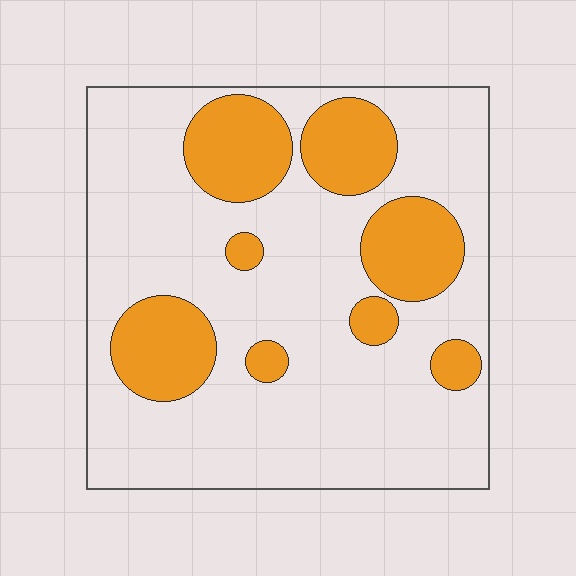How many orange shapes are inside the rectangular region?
8.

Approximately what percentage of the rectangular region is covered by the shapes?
Approximately 25%.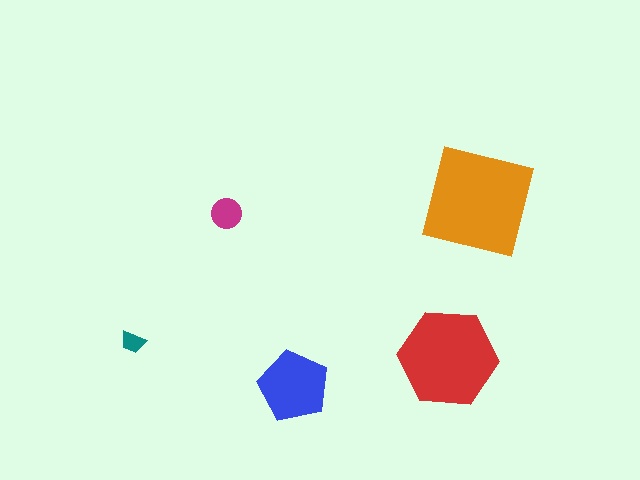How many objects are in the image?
There are 5 objects in the image.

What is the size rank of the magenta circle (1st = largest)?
4th.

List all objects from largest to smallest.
The orange square, the red hexagon, the blue pentagon, the magenta circle, the teal trapezoid.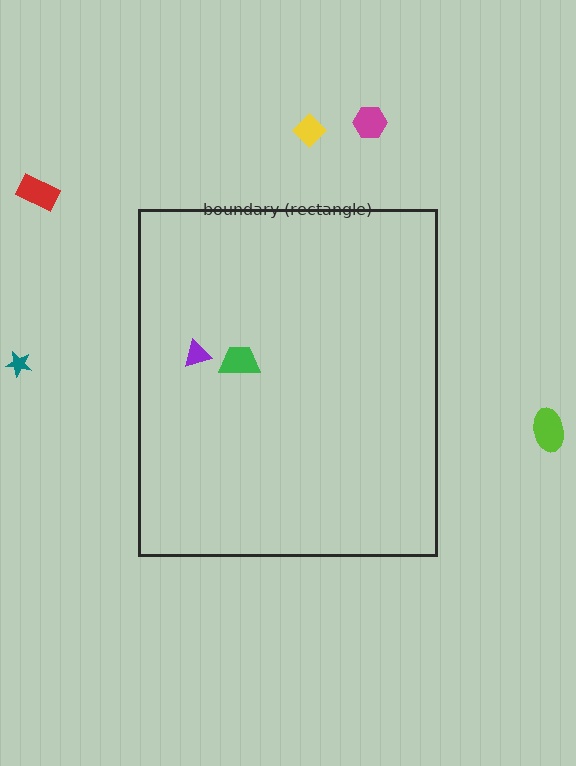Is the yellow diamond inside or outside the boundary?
Outside.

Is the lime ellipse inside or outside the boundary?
Outside.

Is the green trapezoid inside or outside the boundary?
Inside.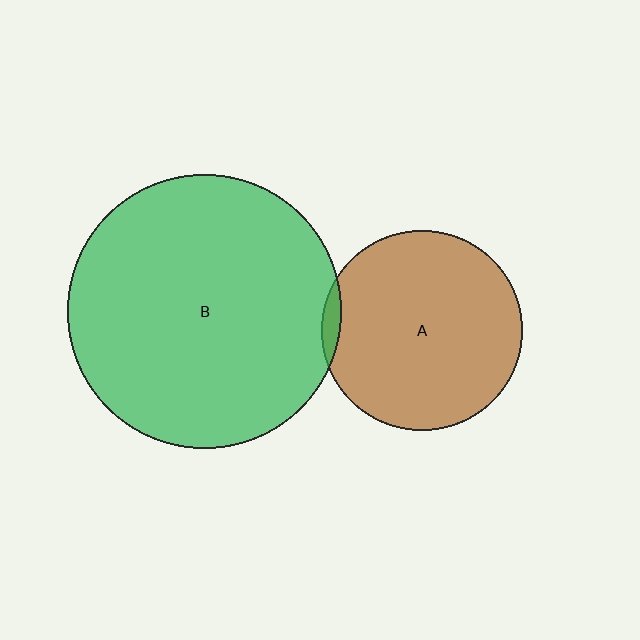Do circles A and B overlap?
Yes.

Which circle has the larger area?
Circle B (green).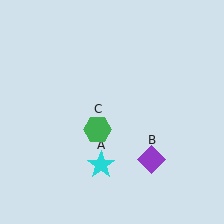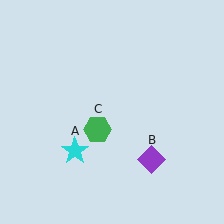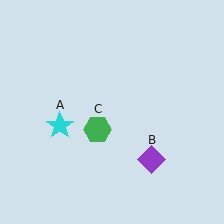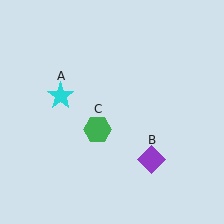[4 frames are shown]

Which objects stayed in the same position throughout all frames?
Purple diamond (object B) and green hexagon (object C) remained stationary.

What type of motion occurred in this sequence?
The cyan star (object A) rotated clockwise around the center of the scene.